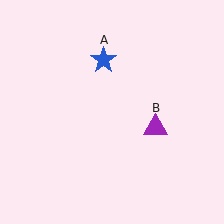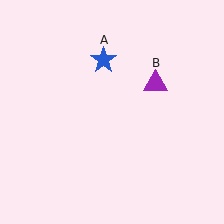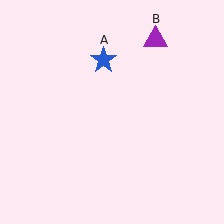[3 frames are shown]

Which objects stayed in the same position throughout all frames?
Blue star (object A) remained stationary.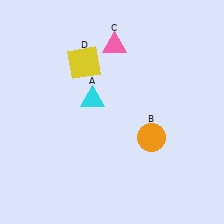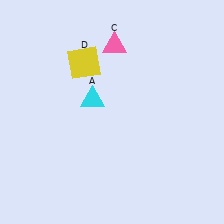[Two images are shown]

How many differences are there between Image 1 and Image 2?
There is 1 difference between the two images.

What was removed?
The orange circle (B) was removed in Image 2.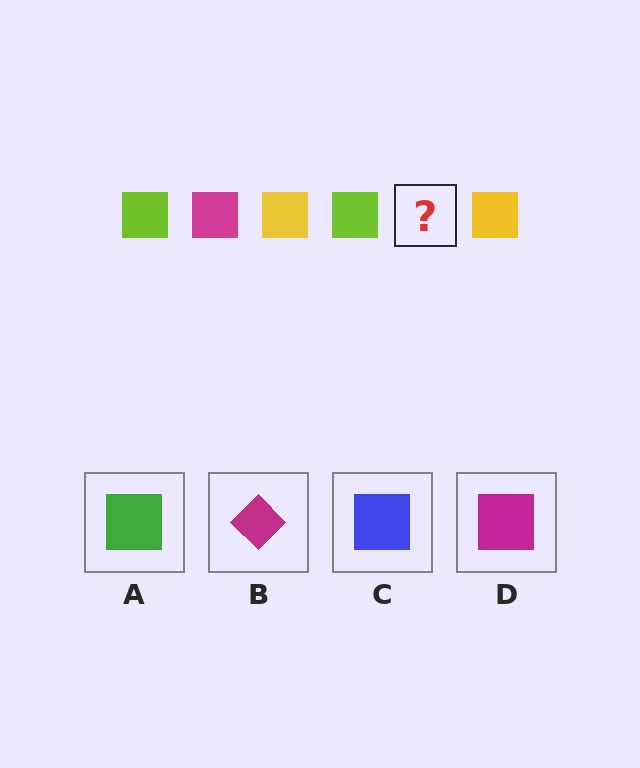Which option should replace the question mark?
Option D.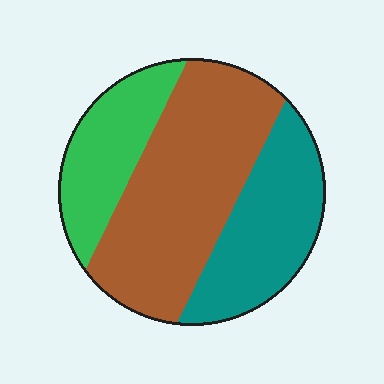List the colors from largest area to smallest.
From largest to smallest: brown, teal, green.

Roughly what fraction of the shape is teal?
Teal covers around 30% of the shape.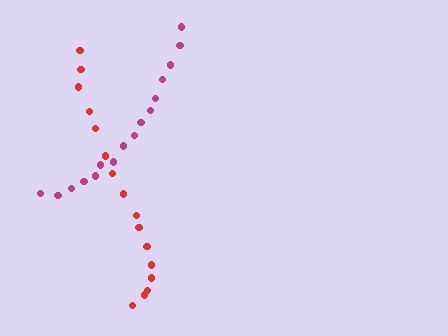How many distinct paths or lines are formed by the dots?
There are 2 distinct paths.